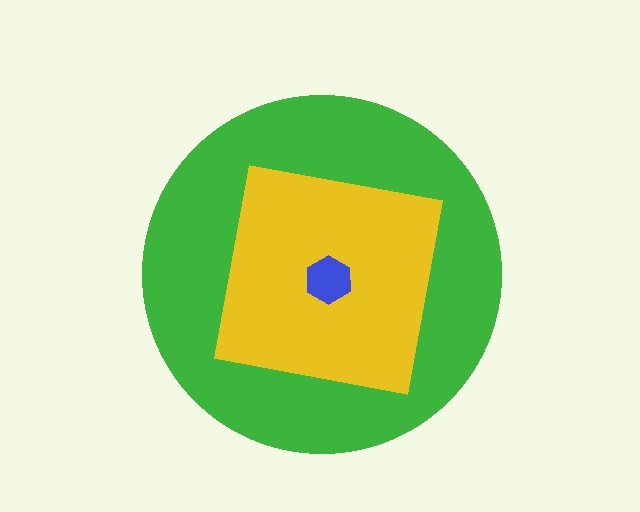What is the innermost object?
The blue hexagon.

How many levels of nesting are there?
3.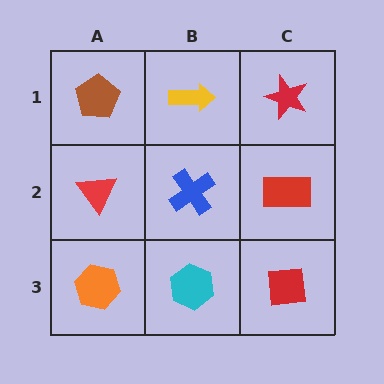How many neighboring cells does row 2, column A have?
3.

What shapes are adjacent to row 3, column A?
A red triangle (row 2, column A), a cyan hexagon (row 3, column B).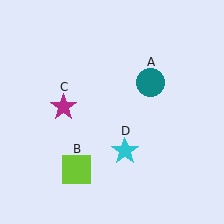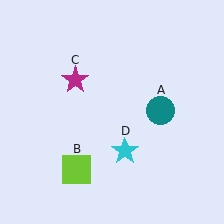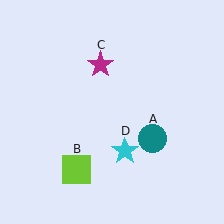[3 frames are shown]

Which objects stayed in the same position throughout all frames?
Lime square (object B) and cyan star (object D) remained stationary.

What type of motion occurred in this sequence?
The teal circle (object A), magenta star (object C) rotated clockwise around the center of the scene.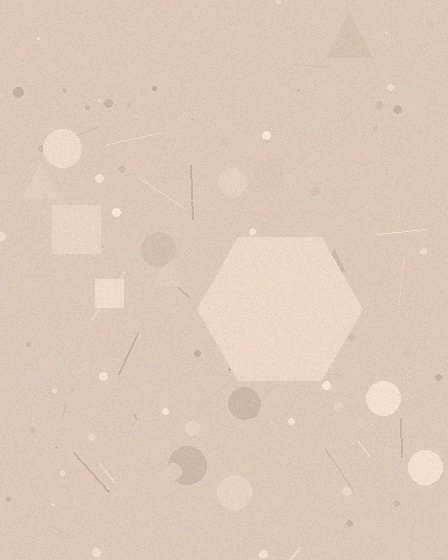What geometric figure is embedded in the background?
A hexagon is embedded in the background.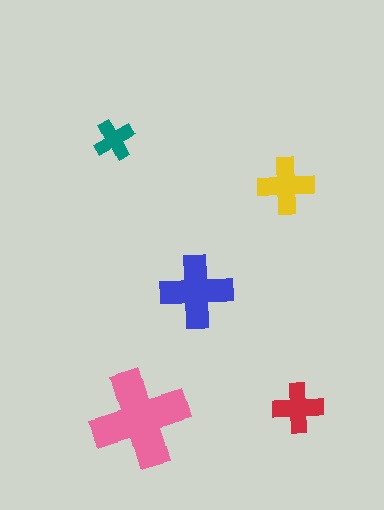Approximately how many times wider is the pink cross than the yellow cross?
About 1.5 times wider.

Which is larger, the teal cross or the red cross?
The red one.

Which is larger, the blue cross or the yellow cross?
The blue one.